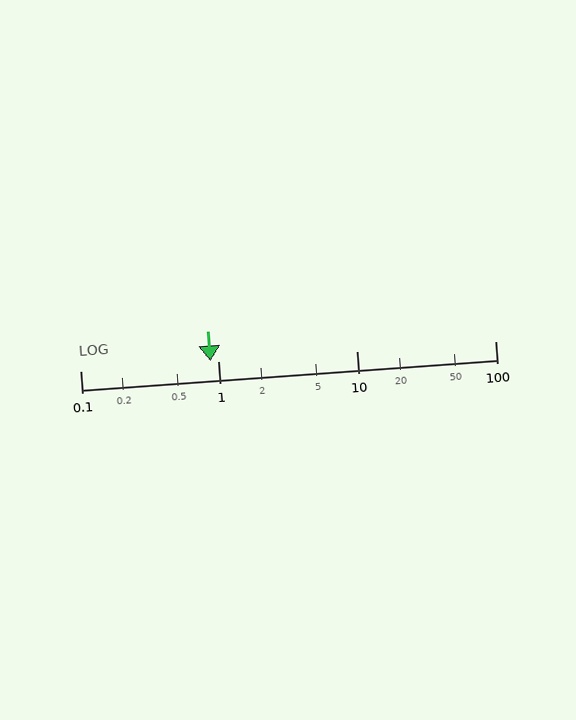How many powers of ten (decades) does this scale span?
The scale spans 3 decades, from 0.1 to 100.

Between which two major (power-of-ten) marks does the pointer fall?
The pointer is between 0.1 and 1.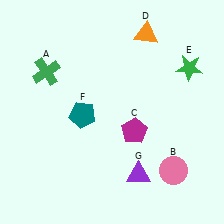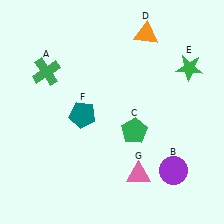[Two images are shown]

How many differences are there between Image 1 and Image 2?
There are 3 differences between the two images.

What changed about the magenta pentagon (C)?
In Image 1, C is magenta. In Image 2, it changed to green.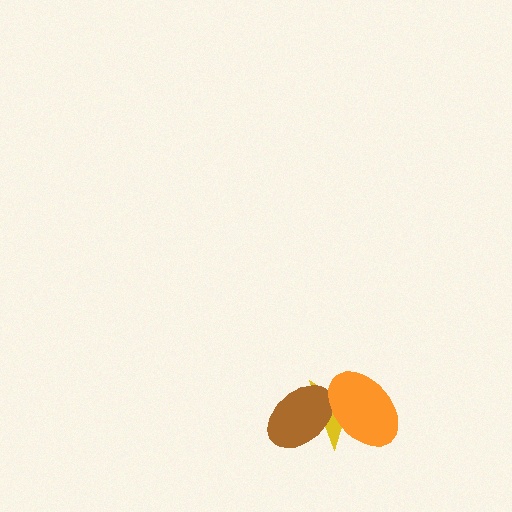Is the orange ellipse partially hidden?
No, no other shape covers it.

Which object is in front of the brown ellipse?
The orange ellipse is in front of the brown ellipse.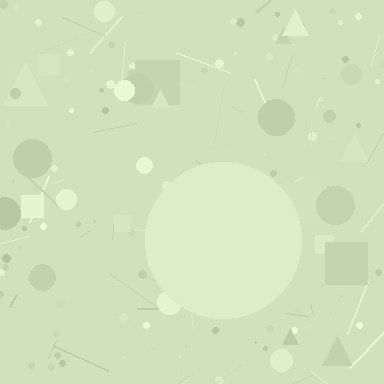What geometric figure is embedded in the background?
A circle is embedded in the background.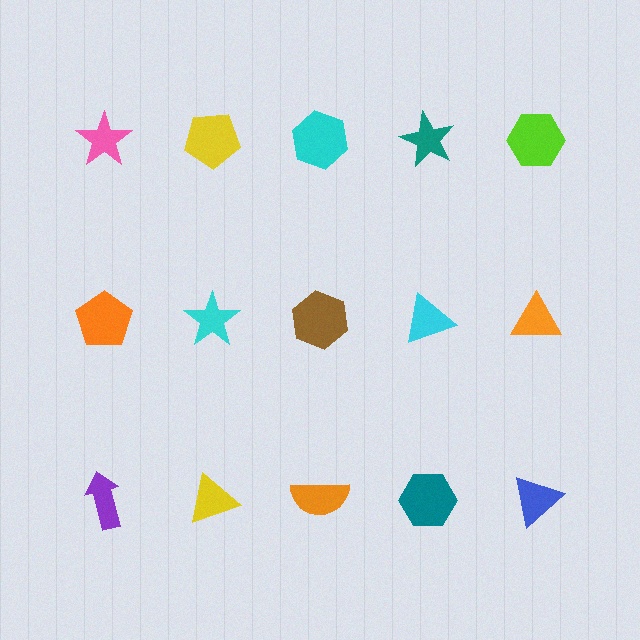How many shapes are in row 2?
5 shapes.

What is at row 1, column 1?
A pink star.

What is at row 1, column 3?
A cyan hexagon.